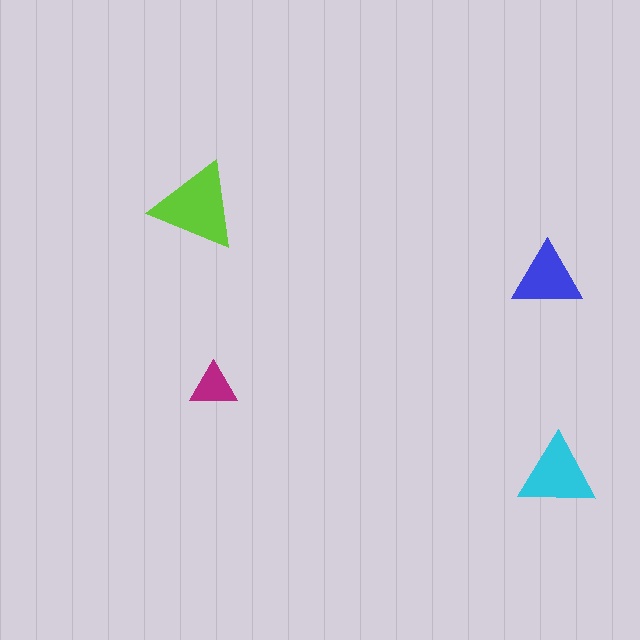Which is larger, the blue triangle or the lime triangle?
The lime one.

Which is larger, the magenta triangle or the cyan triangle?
The cyan one.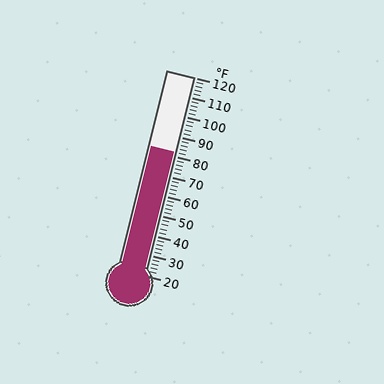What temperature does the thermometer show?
The thermometer shows approximately 82°F.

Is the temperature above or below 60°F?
The temperature is above 60°F.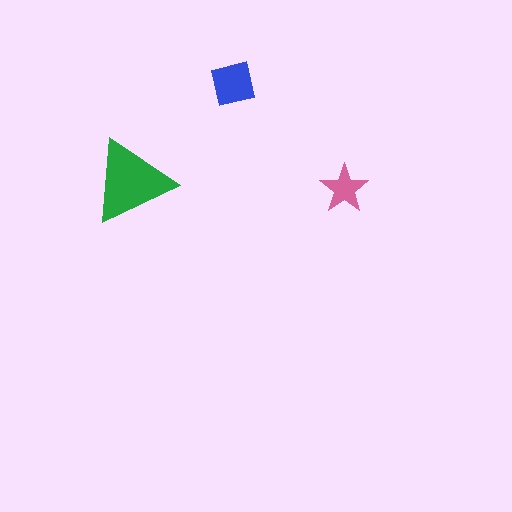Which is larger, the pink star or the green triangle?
The green triangle.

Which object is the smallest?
The pink star.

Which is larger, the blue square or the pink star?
The blue square.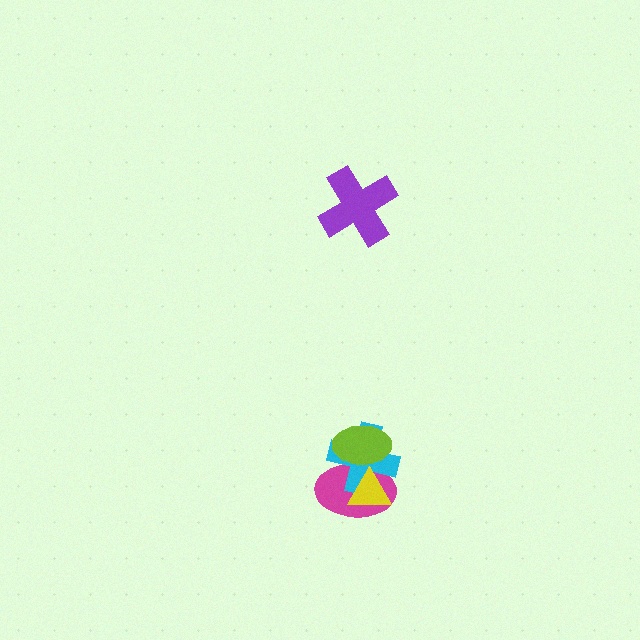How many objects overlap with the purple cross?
0 objects overlap with the purple cross.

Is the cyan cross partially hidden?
Yes, it is partially covered by another shape.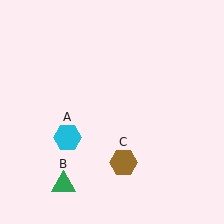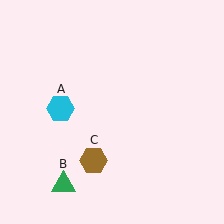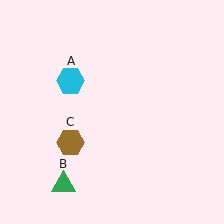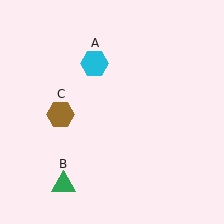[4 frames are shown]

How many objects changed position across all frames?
2 objects changed position: cyan hexagon (object A), brown hexagon (object C).